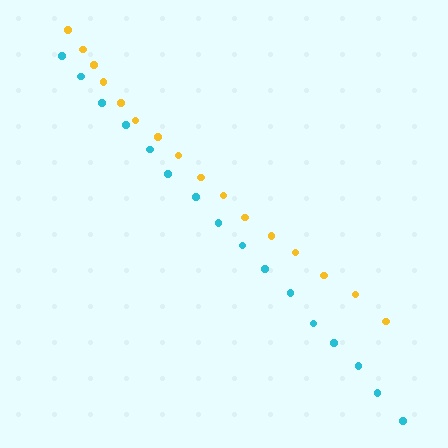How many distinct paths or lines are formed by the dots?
There are 2 distinct paths.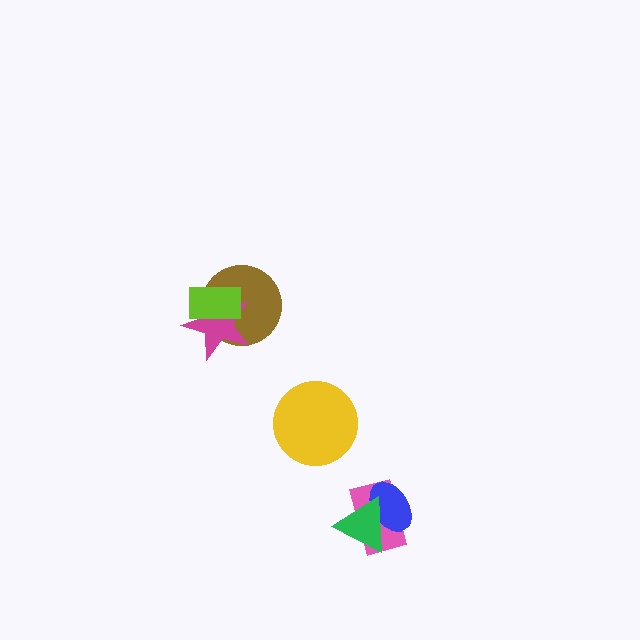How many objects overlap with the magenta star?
2 objects overlap with the magenta star.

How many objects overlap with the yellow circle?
0 objects overlap with the yellow circle.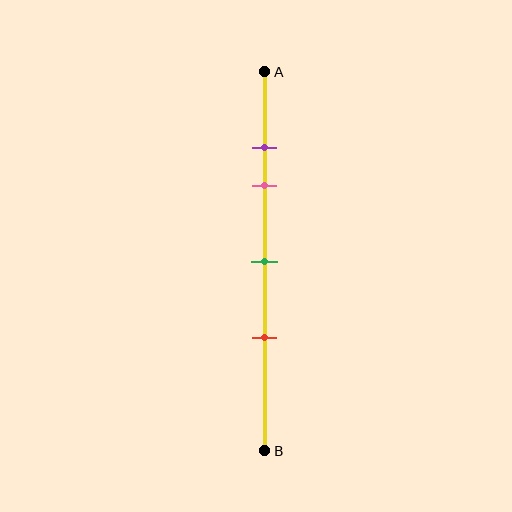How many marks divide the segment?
There are 4 marks dividing the segment.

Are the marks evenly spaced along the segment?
No, the marks are not evenly spaced.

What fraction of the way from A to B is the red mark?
The red mark is approximately 70% (0.7) of the way from A to B.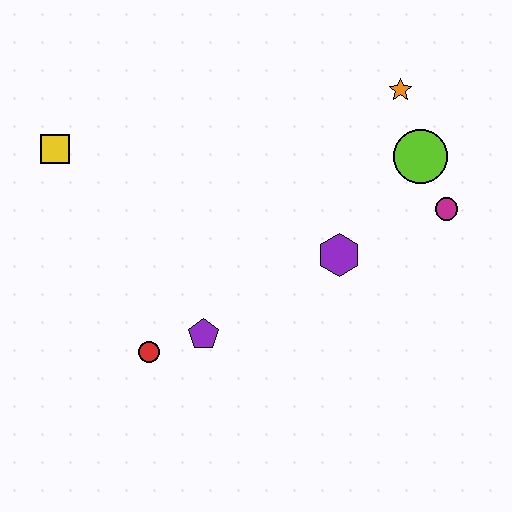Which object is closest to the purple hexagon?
The magenta circle is closest to the purple hexagon.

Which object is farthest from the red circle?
The orange star is farthest from the red circle.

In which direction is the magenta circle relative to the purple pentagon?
The magenta circle is to the right of the purple pentagon.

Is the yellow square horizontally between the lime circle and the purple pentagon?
No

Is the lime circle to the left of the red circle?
No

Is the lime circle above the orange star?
No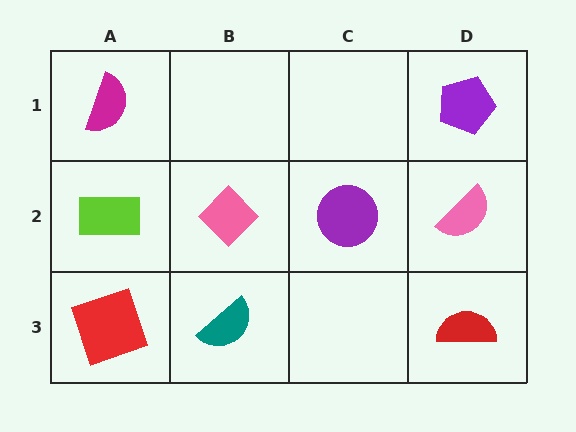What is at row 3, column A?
A red square.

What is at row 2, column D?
A pink semicircle.